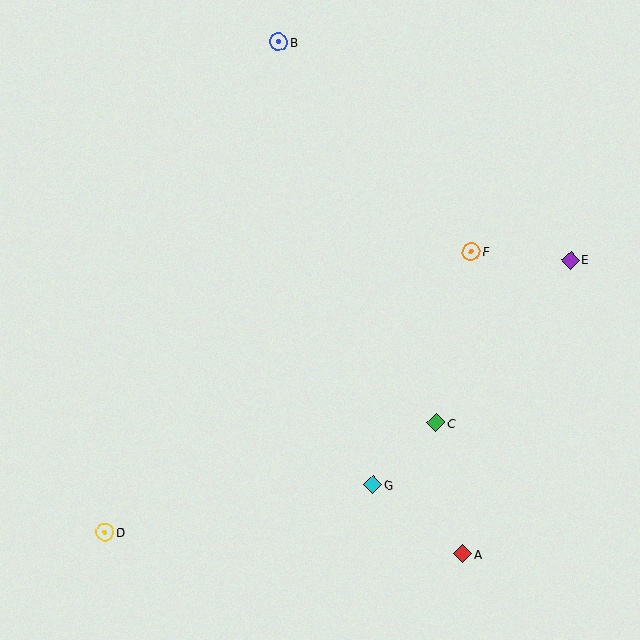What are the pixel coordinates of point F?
Point F is at (471, 251).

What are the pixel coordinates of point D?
Point D is at (105, 532).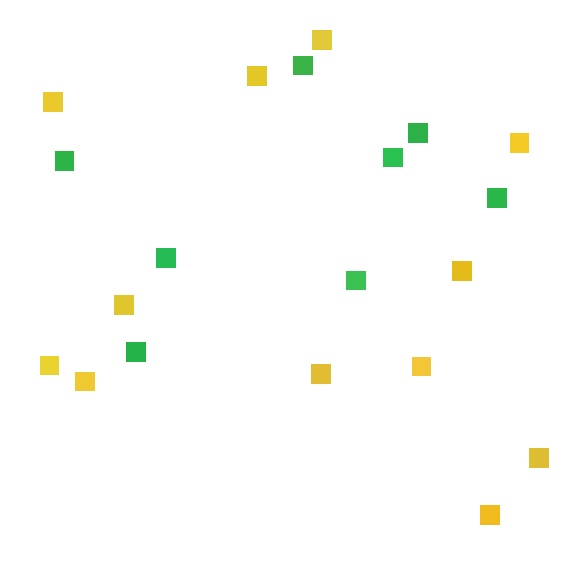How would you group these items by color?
There are 2 groups: one group of yellow squares (12) and one group of green squares (8).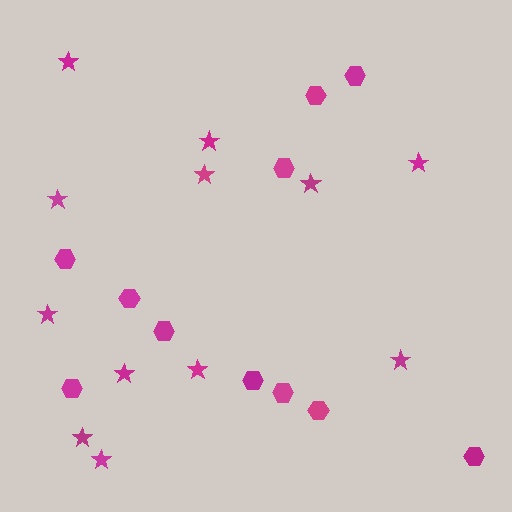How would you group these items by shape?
There are 2 groups: one group of hexagons (11) and one group of stars (12).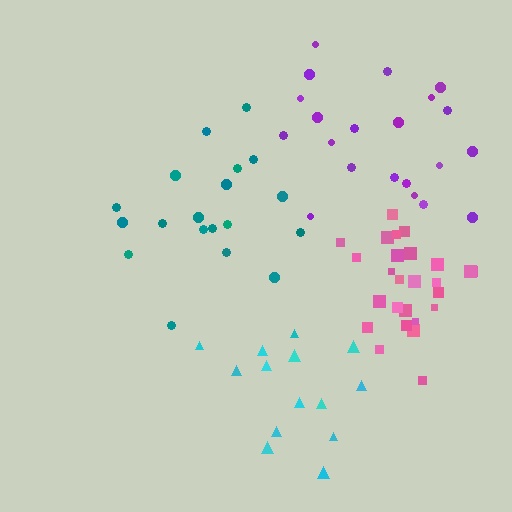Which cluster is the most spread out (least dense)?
Purple.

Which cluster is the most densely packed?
Pink.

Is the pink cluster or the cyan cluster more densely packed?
Pink.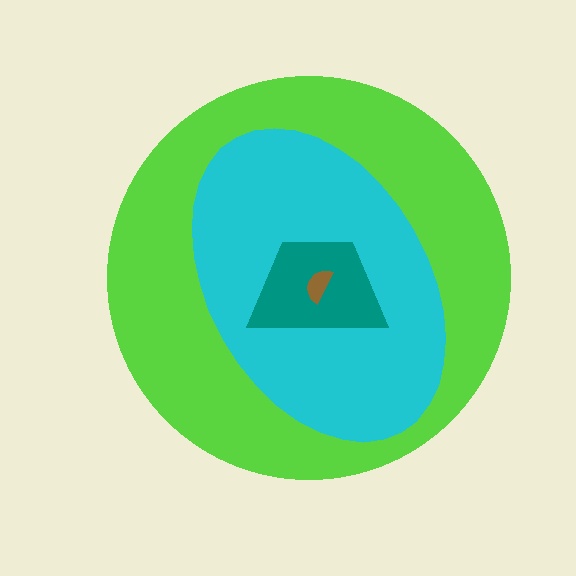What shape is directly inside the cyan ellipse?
The teal trapezoid.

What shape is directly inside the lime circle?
The cyan ellipse.